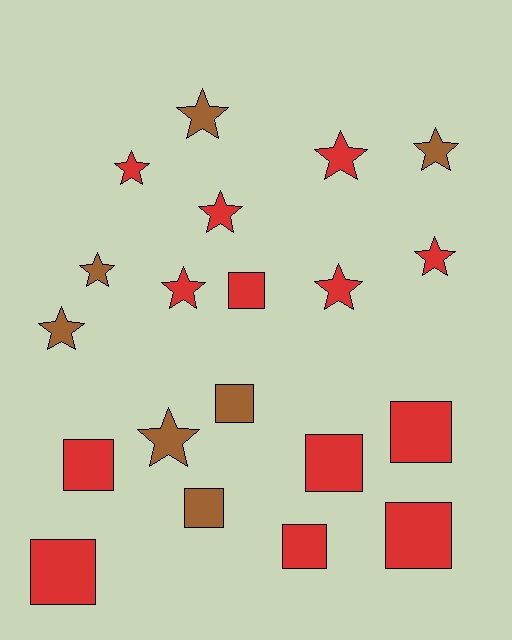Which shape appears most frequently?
Star, with 11 objects.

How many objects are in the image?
There are 20 objects.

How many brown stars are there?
There are 5 brown stars.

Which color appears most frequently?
Red, with 13 objects.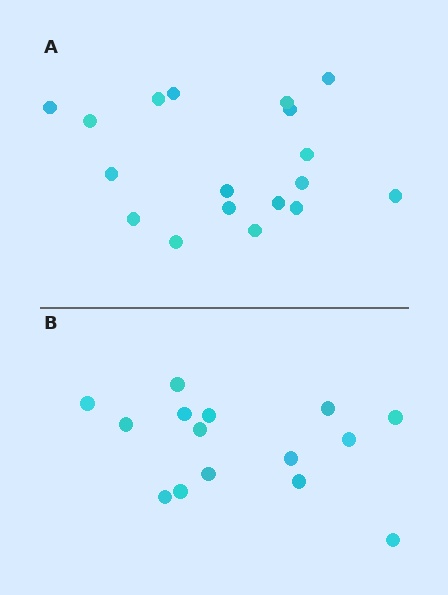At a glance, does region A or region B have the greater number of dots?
Region A (the top region) has more dots.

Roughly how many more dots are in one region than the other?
Region A has just a few more — roughly 2 or 3 more dots than region B.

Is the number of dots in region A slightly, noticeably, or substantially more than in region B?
Region A has only slightly more — the two regions are fairly close. The ratio is roughly 1.2 to 1.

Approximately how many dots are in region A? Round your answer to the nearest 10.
About 20 dots. (The exact count is 18, which rounds to 20.)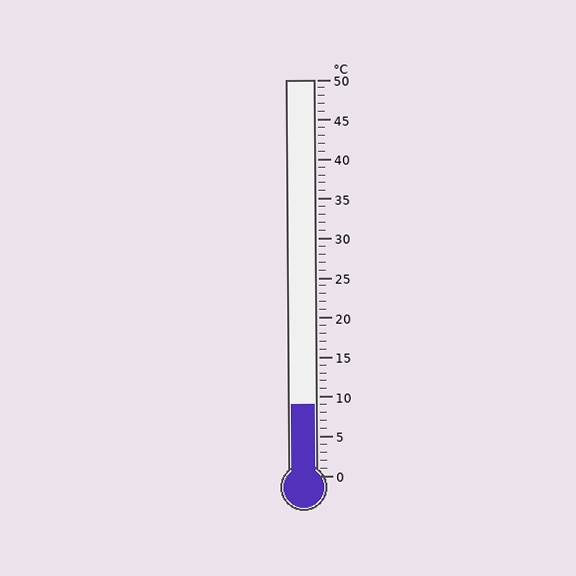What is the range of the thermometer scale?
The thermometer scale ranges from 0°C to 50°C.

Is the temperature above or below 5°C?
The temperature is above 5°C.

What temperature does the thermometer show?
The thermometer shows approximately 9°C.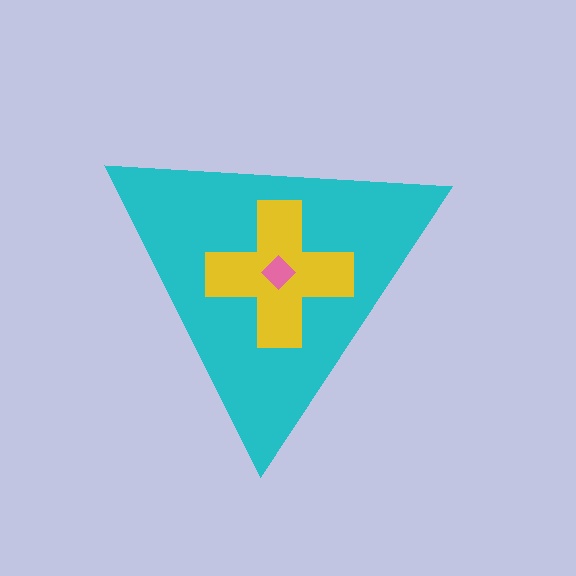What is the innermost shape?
The pink diamond.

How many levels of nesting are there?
3.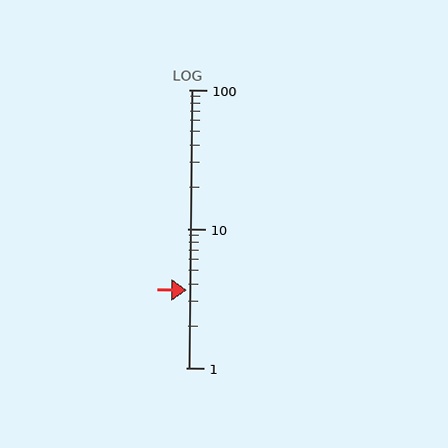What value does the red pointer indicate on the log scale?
The pointer indicates approximately 3.6.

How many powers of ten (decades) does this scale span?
The scale spans 2 decades, from 1 to 100.